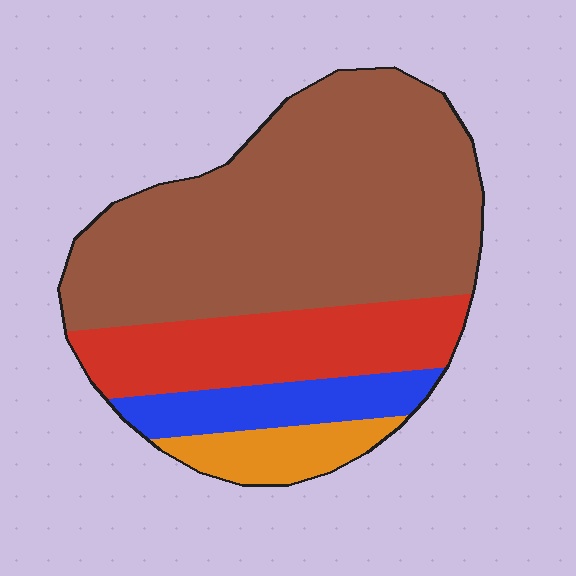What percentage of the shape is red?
Red takes up less than a quarter of the shape.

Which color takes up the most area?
Brown, at roughly 60%.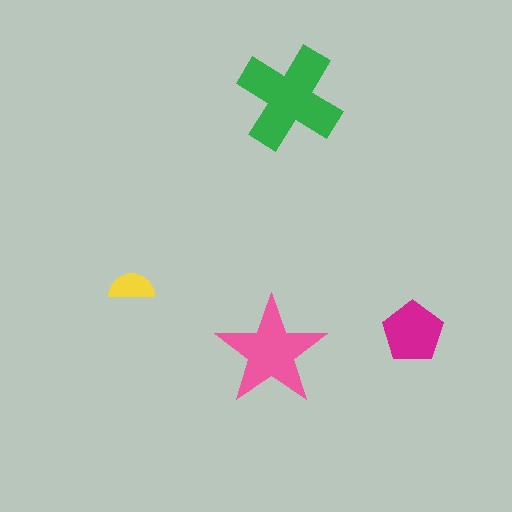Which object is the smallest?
The yellow semicircle.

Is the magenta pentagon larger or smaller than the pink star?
Smaller.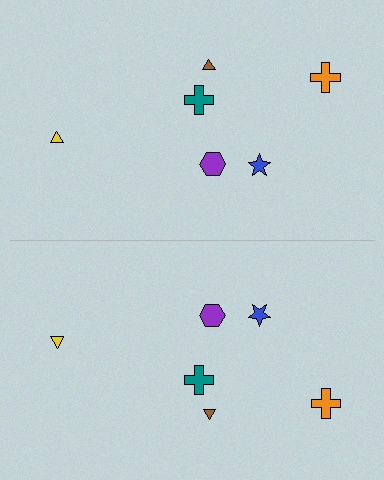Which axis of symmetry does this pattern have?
The pattern has a horizontal axis of symmetry running through the center of the image.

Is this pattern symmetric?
Yes, this pattern has bilateral (reflection) symmetry.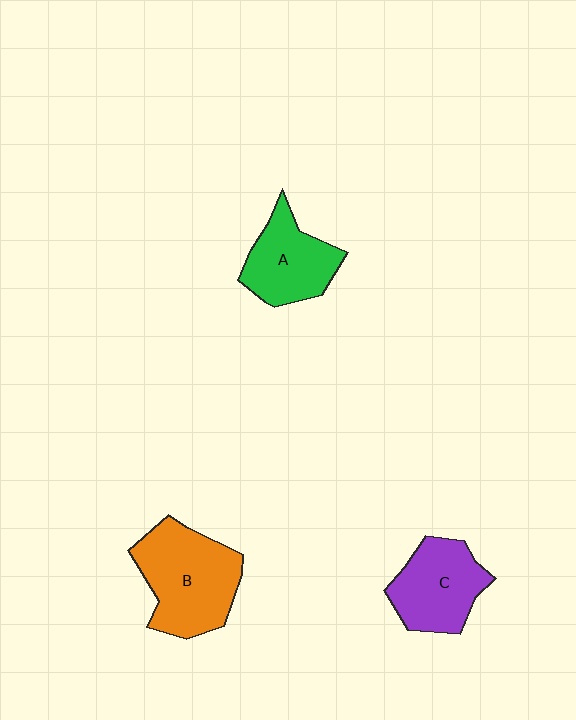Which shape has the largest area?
Shape B (orange).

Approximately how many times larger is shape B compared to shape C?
Approximately 1.3 times.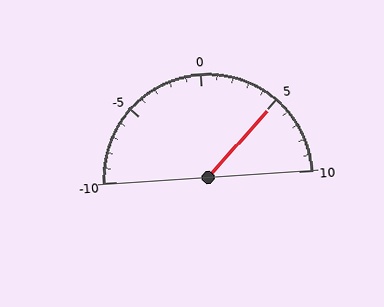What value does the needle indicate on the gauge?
The needle indicates approximately 5.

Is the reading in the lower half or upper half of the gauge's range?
The reading is in the upper half of the range (-10 to 10).